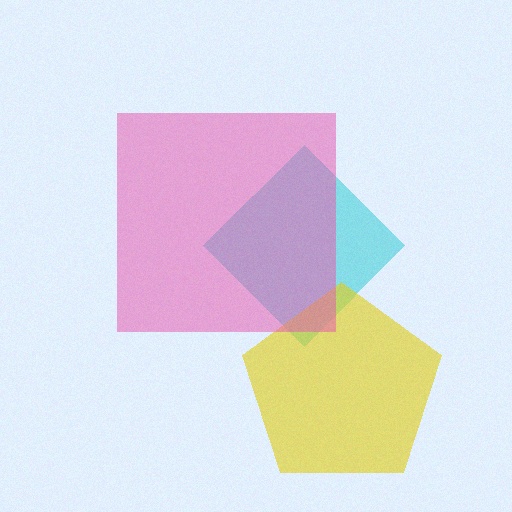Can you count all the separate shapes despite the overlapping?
Yes, there are 3 separate shapes.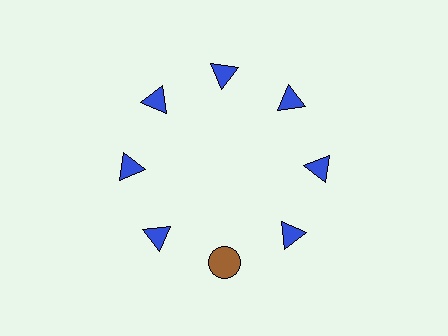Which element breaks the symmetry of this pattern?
The brown circle at roughly the 6 o'clock position breaks the symmetry. All other shapes are blue triangles.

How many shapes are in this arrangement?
There are 8 shapes arranged in a ring pattern.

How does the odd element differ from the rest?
It differs in both color (brown instead of blue) and shape (circle instead of triangle).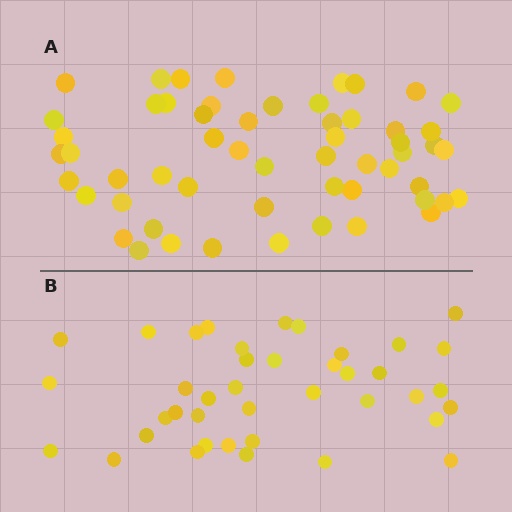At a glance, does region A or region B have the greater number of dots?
Region A (the top region) has more dots.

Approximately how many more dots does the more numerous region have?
Region A has approximately 15 more dots than region B.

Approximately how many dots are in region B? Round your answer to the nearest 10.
About 40 dots.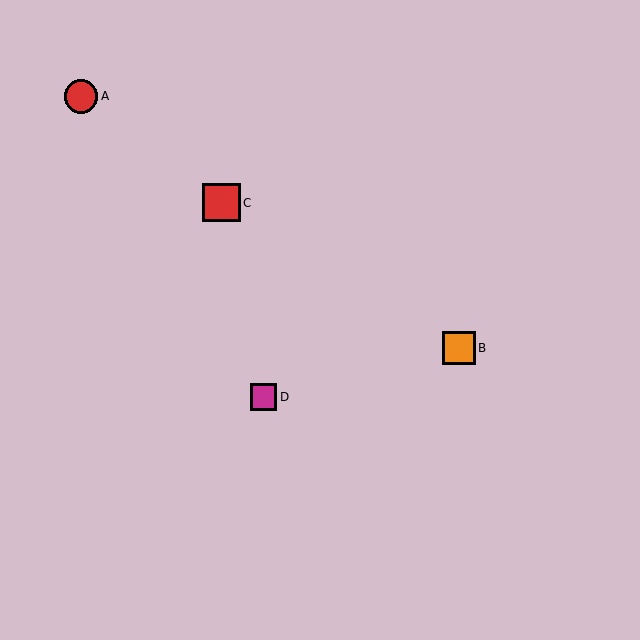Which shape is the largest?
The red square (labeled C) is the largest.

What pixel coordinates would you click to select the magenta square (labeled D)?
Click at (263, 397) to select the magenta square D.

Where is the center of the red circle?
The center of the red circle is at (81, 96).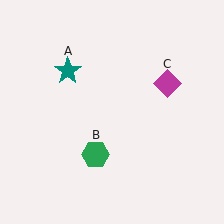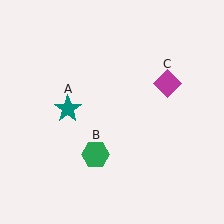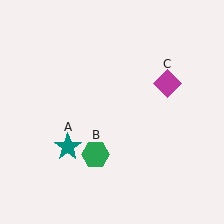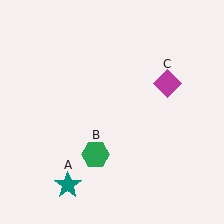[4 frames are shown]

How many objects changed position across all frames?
1 object changed position: teal star (object A).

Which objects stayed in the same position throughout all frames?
Green hexagon (object B) and magenta diamond (object C) remained stationary.